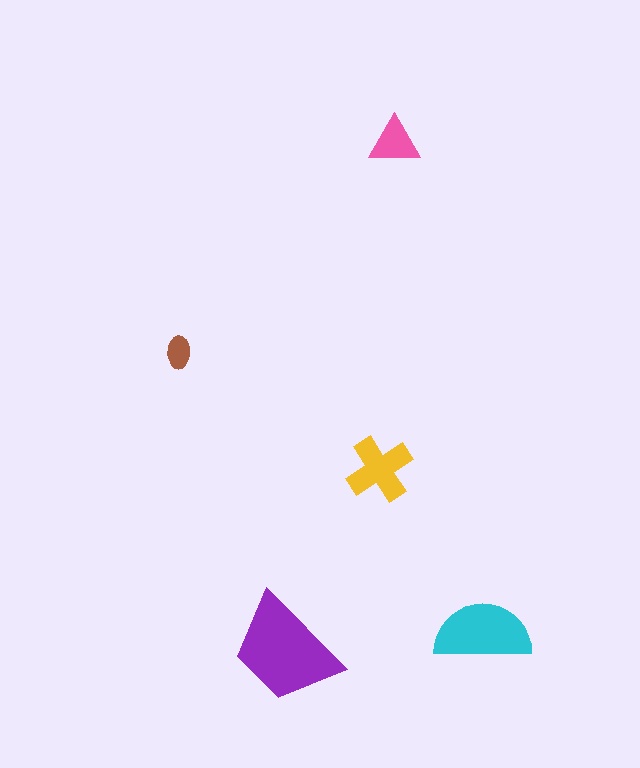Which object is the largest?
The purple trapezoid.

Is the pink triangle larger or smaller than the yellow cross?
Smaller.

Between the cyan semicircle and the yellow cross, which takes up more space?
The cyan semicircle.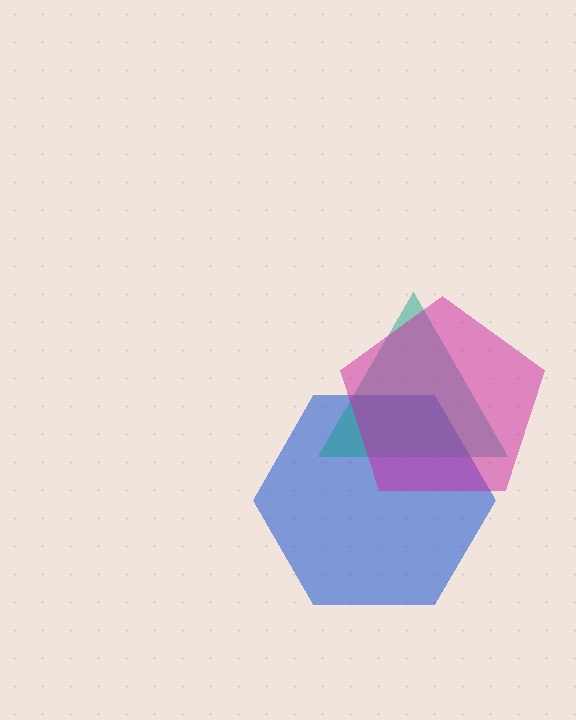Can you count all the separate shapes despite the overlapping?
Yes, there are 3 separate shapes.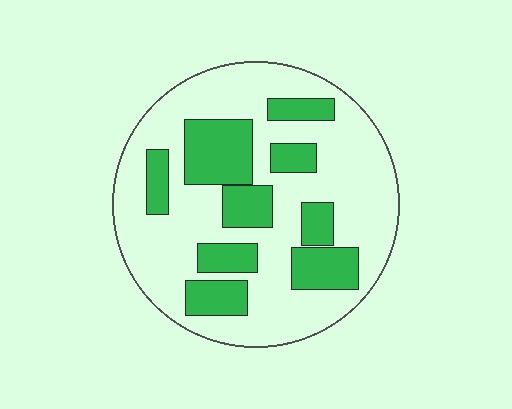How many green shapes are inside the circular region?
9.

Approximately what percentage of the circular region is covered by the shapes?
Approximately 30%.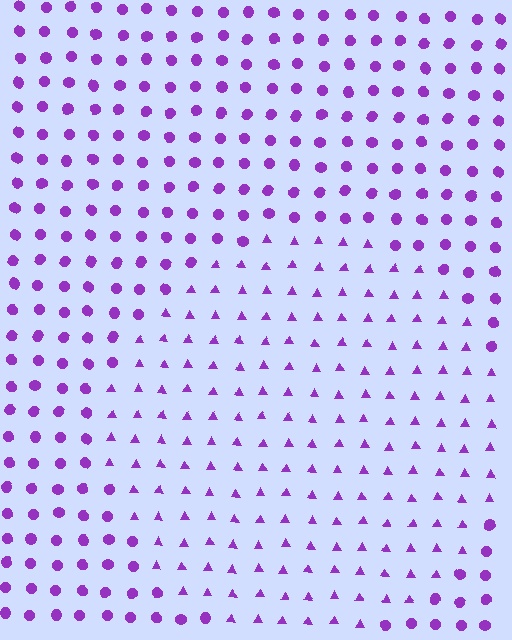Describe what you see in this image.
The image is filled with small purple elements arranged in a uniform grid. A circle-shaped region contains triangles, while the surrounding area contains circles. The boundary is defined purely by the change in element shape.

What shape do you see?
I see a circle.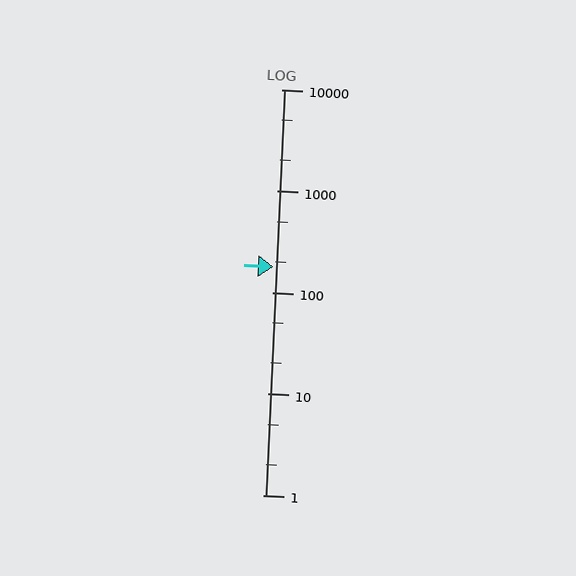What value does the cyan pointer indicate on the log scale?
The pointer indicates approximately 180.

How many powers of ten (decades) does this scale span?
The scale spans 4 decades, from 1 to 10000.